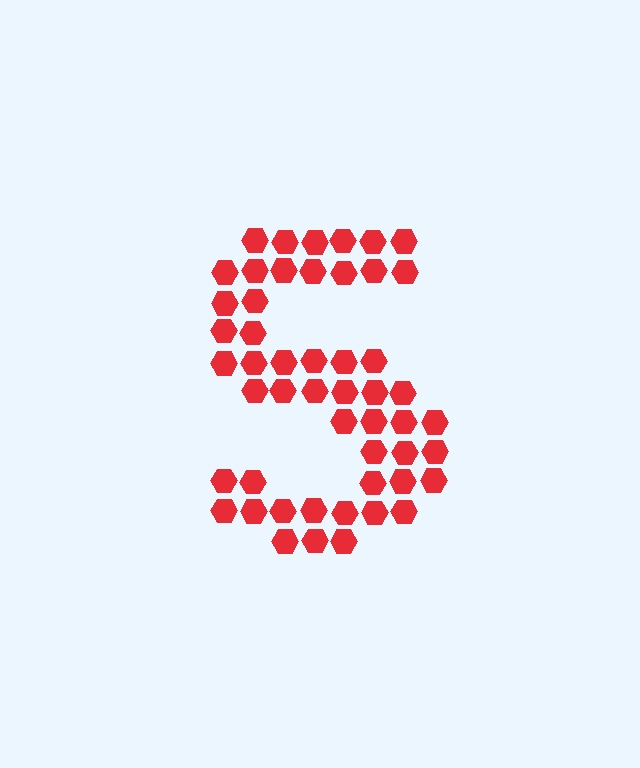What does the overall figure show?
The overall figure shows the letter S.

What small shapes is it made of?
It is made of small hexagons.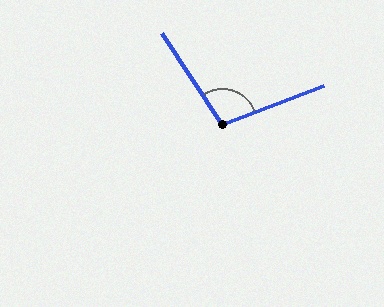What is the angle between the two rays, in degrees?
Approximately 103 degrees.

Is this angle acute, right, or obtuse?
It is obtuse.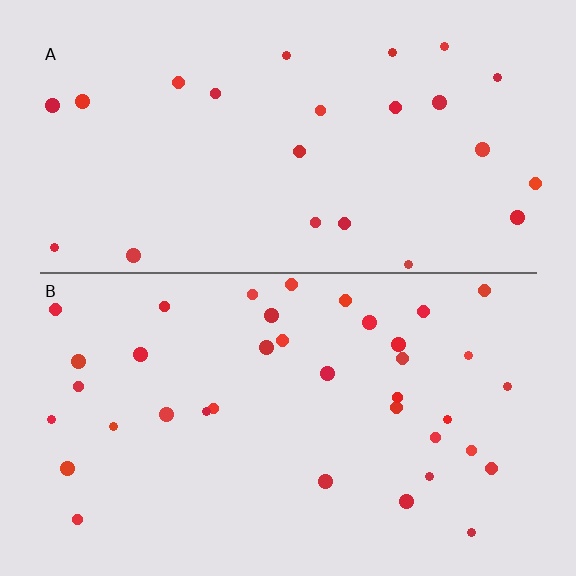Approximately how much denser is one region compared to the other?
Approximately 1.6× — region B over region A.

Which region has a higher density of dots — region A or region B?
B (the bottom).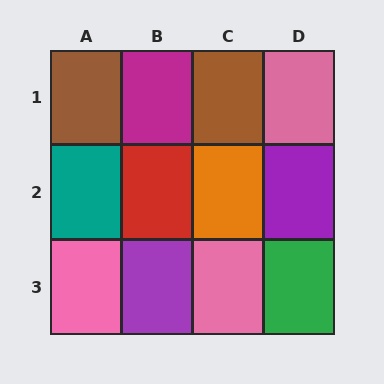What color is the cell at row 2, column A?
Teal.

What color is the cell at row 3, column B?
Purple.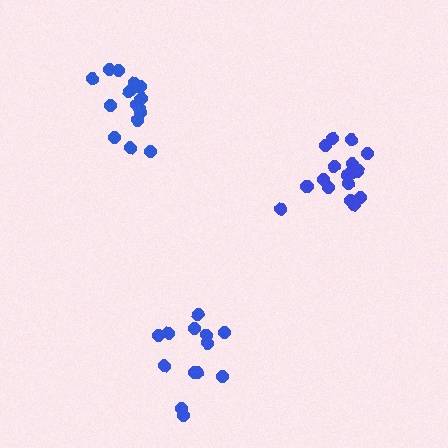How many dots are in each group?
Group 1: 18 dots, Group 2: 13 dots, Group 3: 17 dots (48 total).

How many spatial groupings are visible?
There are 3 spatial groupings.